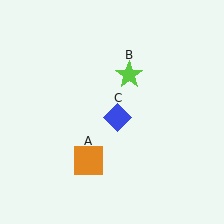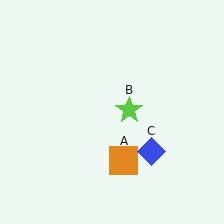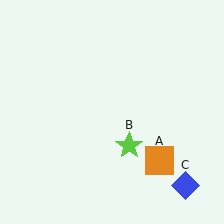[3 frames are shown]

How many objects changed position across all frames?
3 objects changed position: orange square (object A), lime star (object B), blue diamond (object C).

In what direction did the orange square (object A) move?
The orange square (object A) moved right.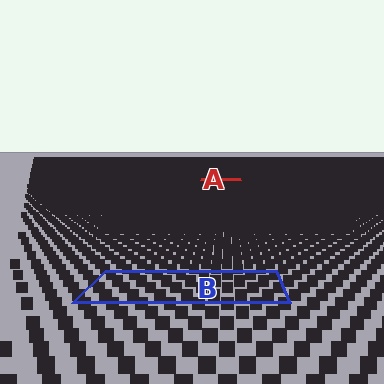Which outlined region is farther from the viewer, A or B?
Region A is farther from the viewer — the texture elements inside it appear smaller and more densely packed.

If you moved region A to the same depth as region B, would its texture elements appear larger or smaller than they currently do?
They would appear larger. At a closer depth, the same texture elements are projected at a bigger on-screen size.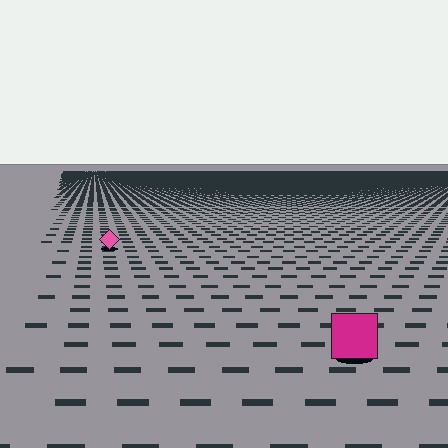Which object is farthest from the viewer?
The pink diamond is farthest from the viewer. It appears smaller and the ground texture around it is denser.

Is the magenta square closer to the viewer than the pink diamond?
Yes. The magenta square is closer — you can tell from the texture gradient: the ground texture is coarser near it.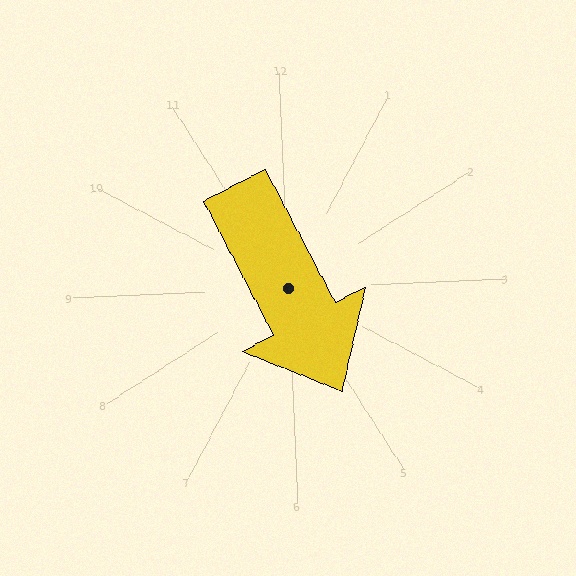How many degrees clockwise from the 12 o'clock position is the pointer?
Approximately 155 degrees.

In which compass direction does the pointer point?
Southeast.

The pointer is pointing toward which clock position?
Roughly 5 o'clock.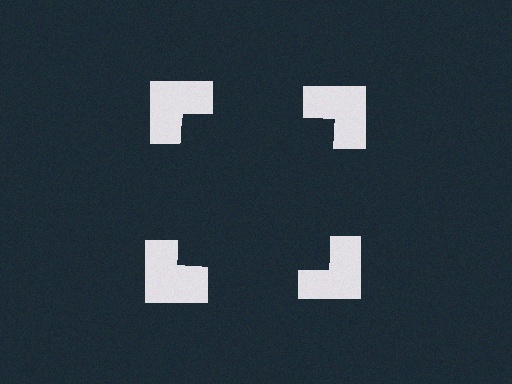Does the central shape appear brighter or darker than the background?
It typically appears slightly darker than the background, even though no actual brightness change is drawn.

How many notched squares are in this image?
There are 4 — one at each vertex of the illusory square.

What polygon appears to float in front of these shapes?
An illusory square — its edges are inferred from the aligned wedge cuts in the notched squares, not physically drawn.